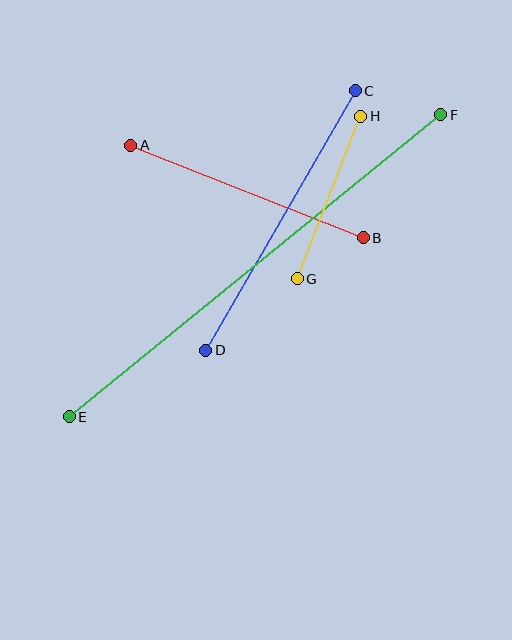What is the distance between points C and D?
The distance is approximately 299 pixels.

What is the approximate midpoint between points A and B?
The midpoint is at approximately (247, 191) pixels.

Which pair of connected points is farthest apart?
Points E and F are farthest apart.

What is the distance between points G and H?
The distance is approximately 174 pixels.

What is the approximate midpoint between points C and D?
The midpoint is at approximately (280, 221) pixels.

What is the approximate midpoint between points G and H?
The midpoint is at approximately (329, 197) pixels.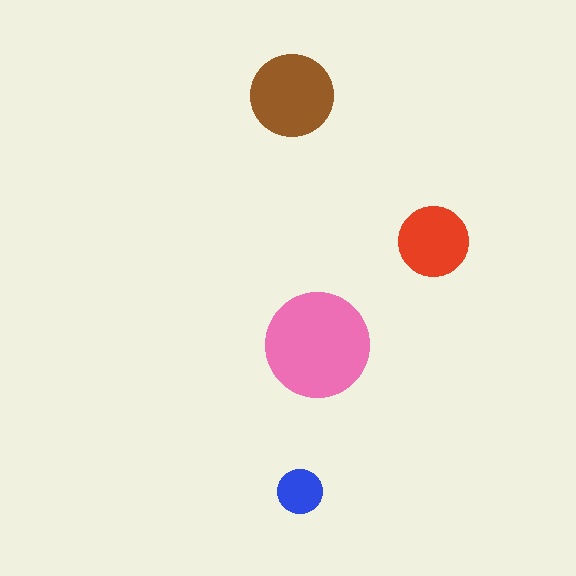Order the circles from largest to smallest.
the pink one, the brown one, the red one, the blue one.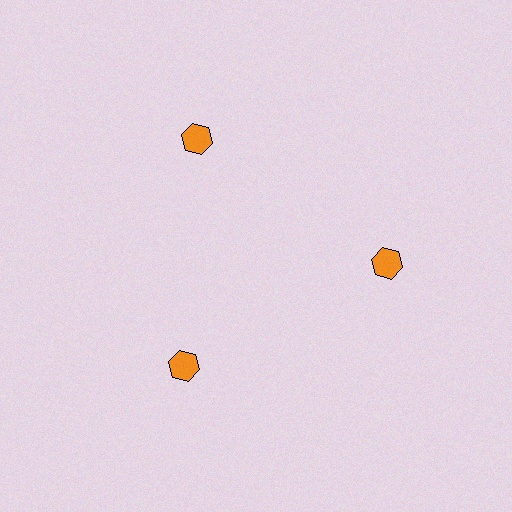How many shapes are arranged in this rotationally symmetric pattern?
There are 3 shapes, arranged in 3 groups of 1.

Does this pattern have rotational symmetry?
Yes, this pattern has 3-fold rotational symmetry. It looks the same after rotating 120 degrees around the center.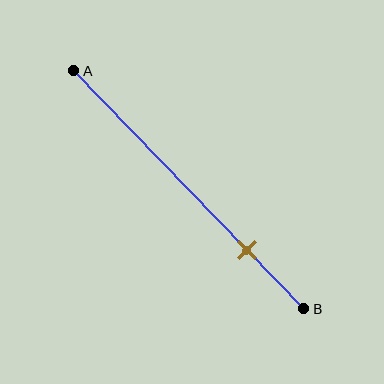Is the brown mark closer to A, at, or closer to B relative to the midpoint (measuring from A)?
The brown mark is closer to point B than the midpoint of segment AB.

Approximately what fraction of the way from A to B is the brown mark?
The brown mark is approximately 75% of the way from A to B.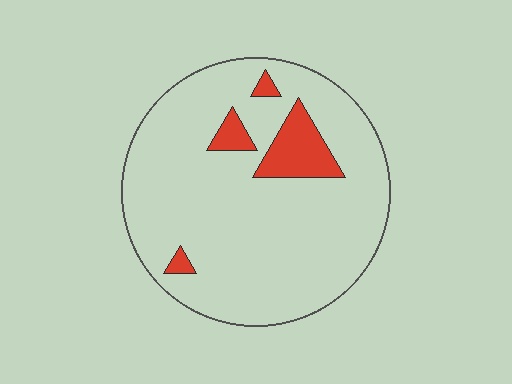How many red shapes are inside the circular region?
4.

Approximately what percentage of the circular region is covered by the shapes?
Approximately 10%.